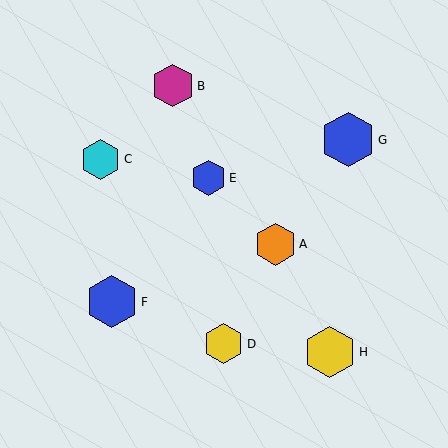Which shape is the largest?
The blue hexagon (labeled G) is the largest.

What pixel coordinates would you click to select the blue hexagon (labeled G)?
Click at (348, 140) to select the blue hexagon G.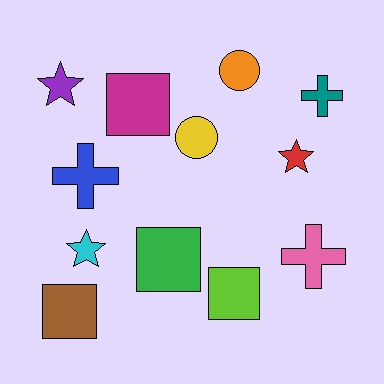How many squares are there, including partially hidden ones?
There are 4 squares.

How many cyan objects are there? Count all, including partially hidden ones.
There is 1 cyan object.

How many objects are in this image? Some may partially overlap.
There are 12 objects.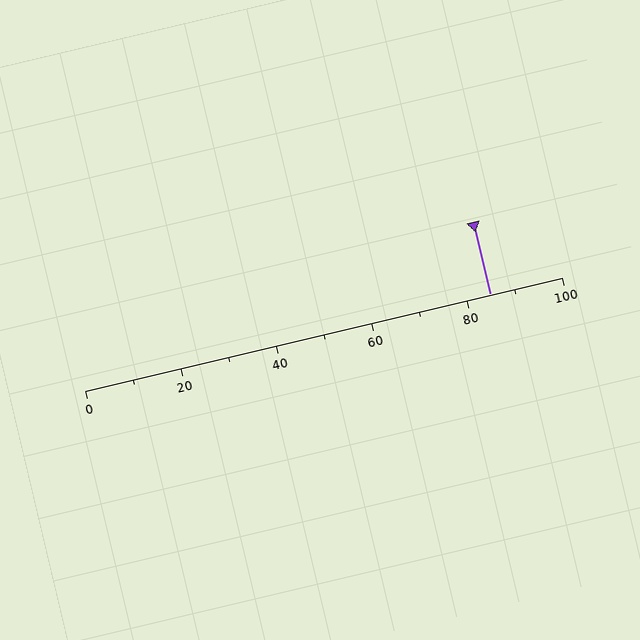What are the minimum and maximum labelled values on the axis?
The axis runs from 0 to 100.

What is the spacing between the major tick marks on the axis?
The major ticks are spaced 20 apart.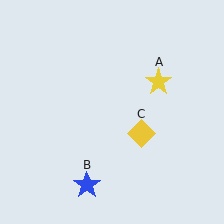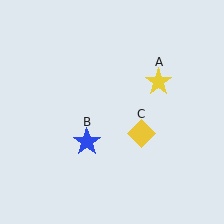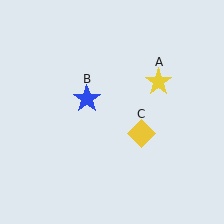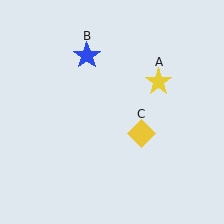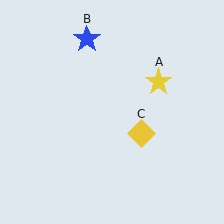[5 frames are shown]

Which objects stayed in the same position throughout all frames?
Yellow star (object A) and yellow diamond (object C) remained stationary.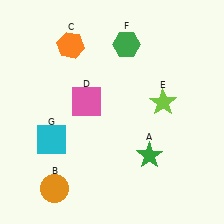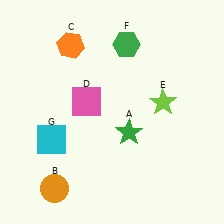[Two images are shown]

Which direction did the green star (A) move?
The green star (A) moved up.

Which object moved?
The green star (A) moved up.